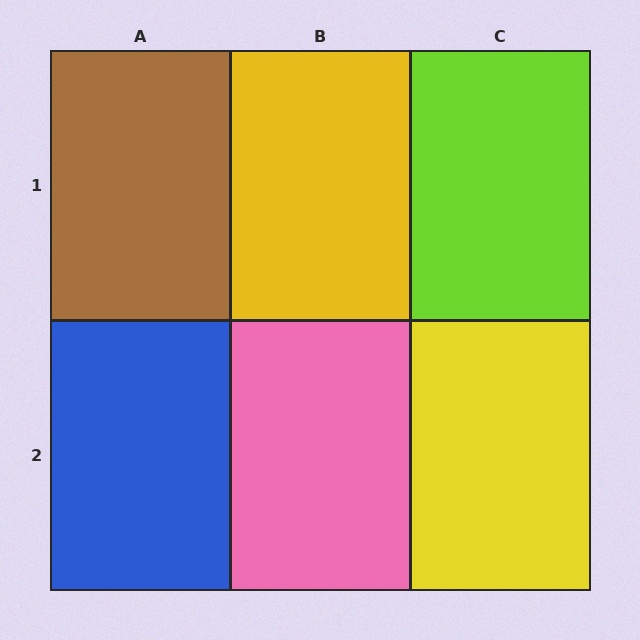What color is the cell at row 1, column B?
Yellow.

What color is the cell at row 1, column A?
Brown.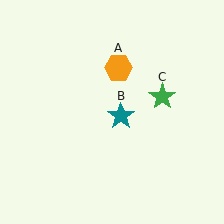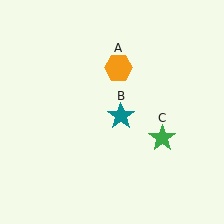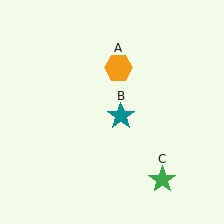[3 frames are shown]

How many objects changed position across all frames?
1 object changed position: green star (object C).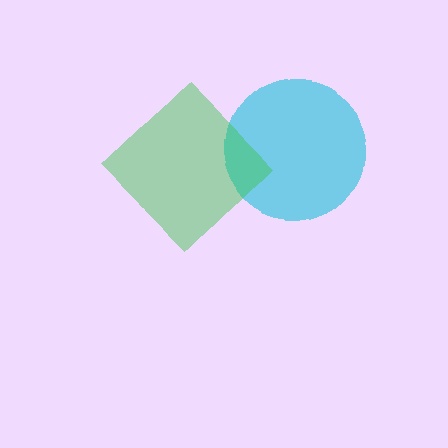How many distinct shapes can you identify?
There are 2 distinct shapes: a cyan circle, a green diamond.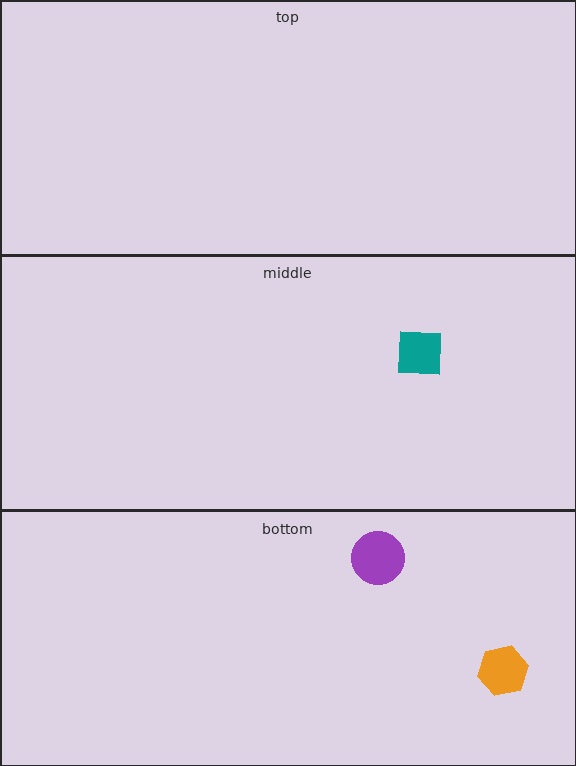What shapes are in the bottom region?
The purple circle, the orange hexagon.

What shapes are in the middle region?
The teal square.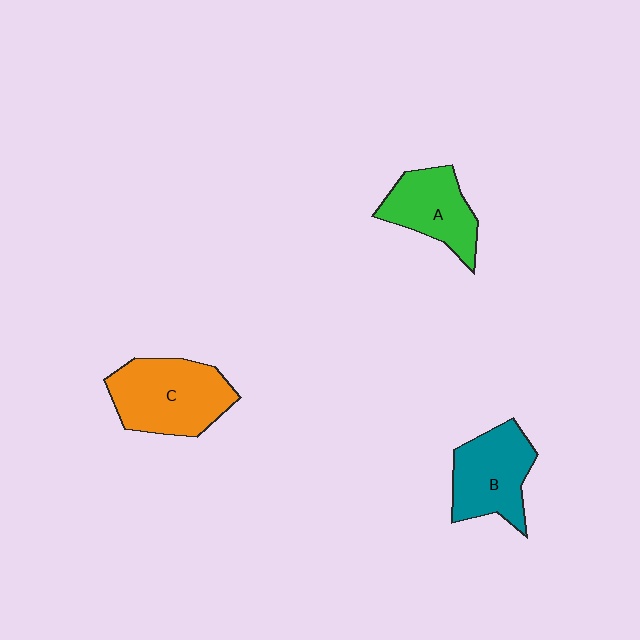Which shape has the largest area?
Shape C (orange).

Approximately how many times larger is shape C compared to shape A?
Approximately 1.4 times.